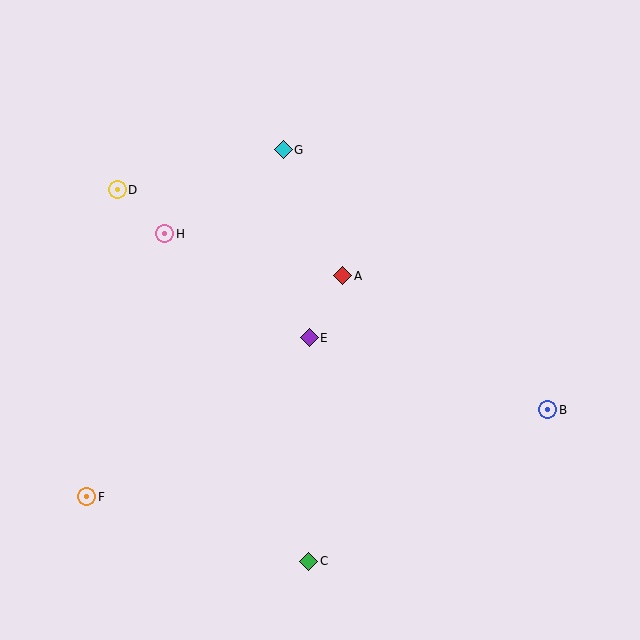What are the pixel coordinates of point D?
Point D is at (117, 190).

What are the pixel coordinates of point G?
Point G is at (283, 150).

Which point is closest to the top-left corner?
Point D is closest to the top-left corner.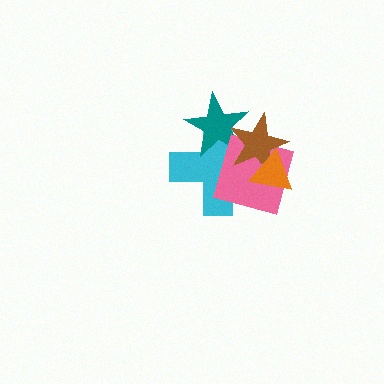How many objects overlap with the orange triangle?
3 objects overlap with the orange triangle.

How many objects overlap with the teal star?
2 objects overlap with the teal star.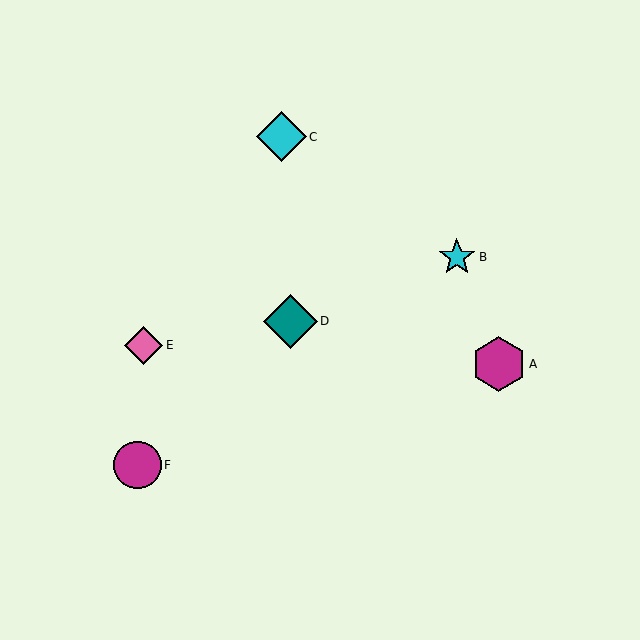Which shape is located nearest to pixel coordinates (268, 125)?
The cyan diamond (labeled C) at (282, 137) is nearest to that location.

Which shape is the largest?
The magenta hexagon (labeled A) is the largest.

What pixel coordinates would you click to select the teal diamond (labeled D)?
Click at (290, 321) to select the teal diamond D.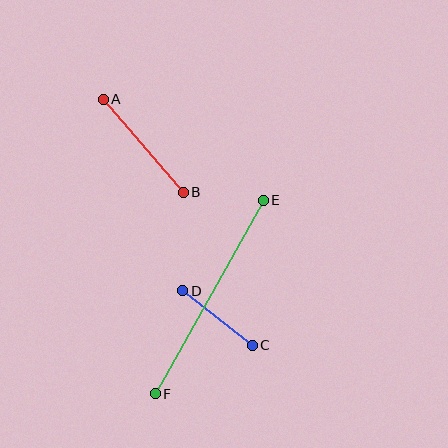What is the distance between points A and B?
The distance is approximately 122 pixels.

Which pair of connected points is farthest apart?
Points E and F are farthest apart.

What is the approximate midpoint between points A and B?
The midpoint is at approximately (143, 146) pixels.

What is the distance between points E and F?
The distance is approximately 222 pixels.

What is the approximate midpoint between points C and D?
The midpoint is at approximately (218, 318) pixels.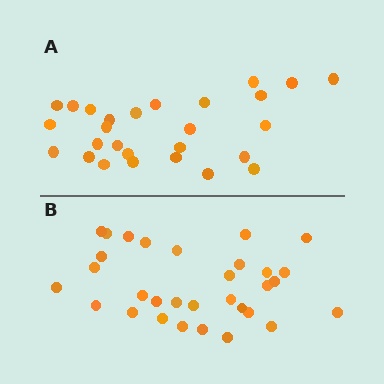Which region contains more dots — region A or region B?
Region B (the bottom region) has more dots.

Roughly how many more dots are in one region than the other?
Region B has about 4 more dots than region A.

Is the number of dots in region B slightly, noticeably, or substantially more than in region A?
Region B has only slightly more — the two regions are fairly close. The ratio is roughly 1.1 to 1.